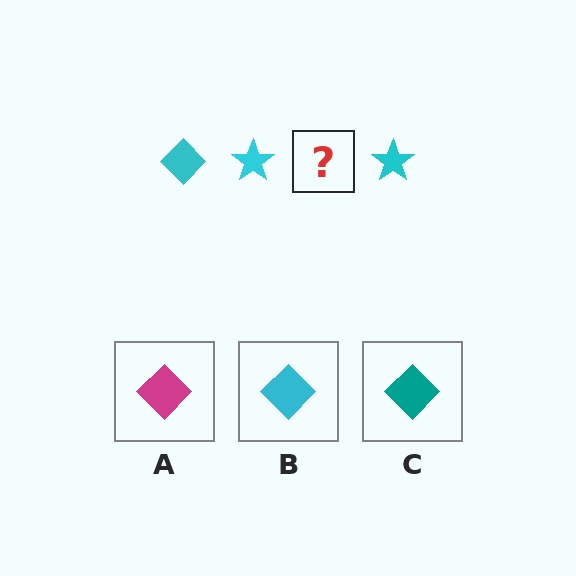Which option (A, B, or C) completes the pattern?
B.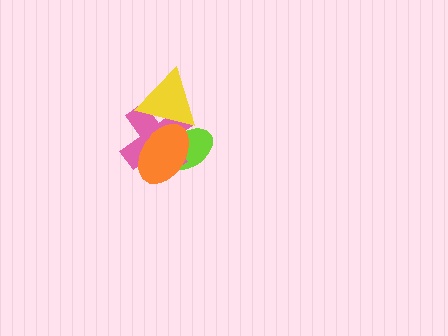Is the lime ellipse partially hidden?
Yes, it is partially covered by another shape.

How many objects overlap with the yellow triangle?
3 objects overlap with the yellow triangle.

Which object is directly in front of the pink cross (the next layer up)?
The orange ellipse is directly in front of the pink cross.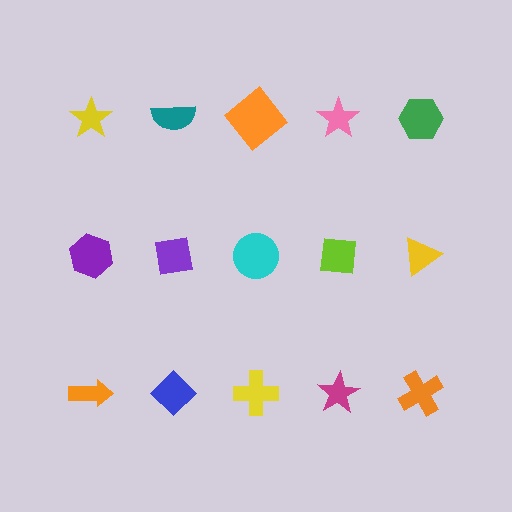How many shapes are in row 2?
5 shapes.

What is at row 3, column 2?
A blue diamond.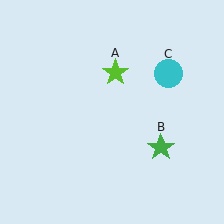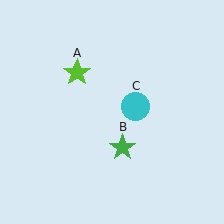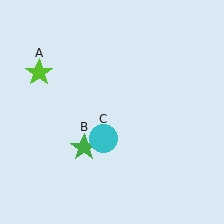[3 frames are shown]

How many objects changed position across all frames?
3 objects changed position: lime star (object A), green star (object B), cyan circle (object C).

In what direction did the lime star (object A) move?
The lime star (object A) moved left.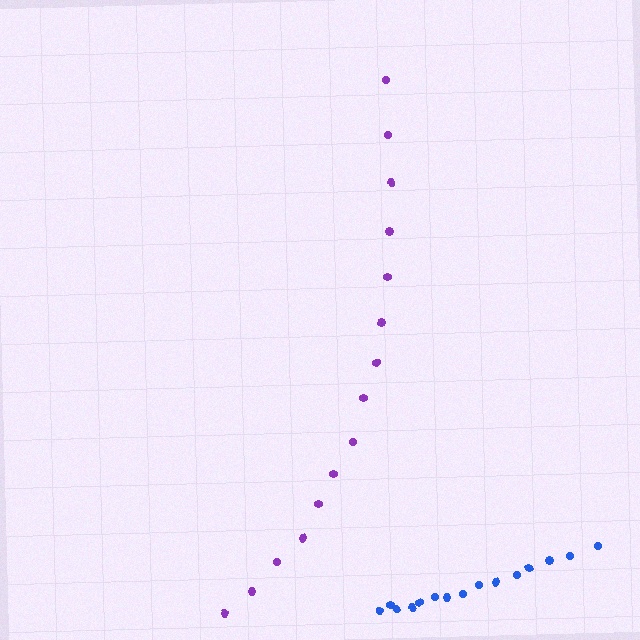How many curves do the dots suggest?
There are 2 distinct paths.